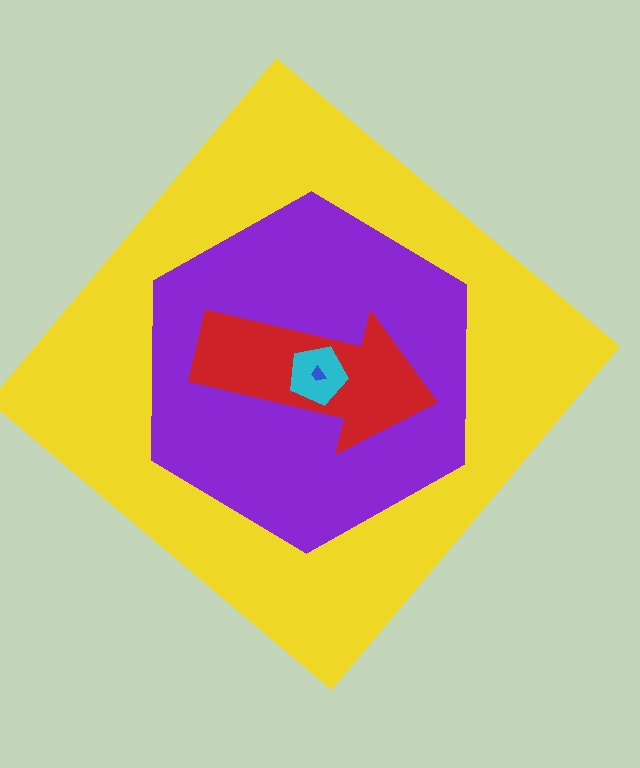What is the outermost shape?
The yellow diamond.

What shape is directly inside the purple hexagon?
The red arrow.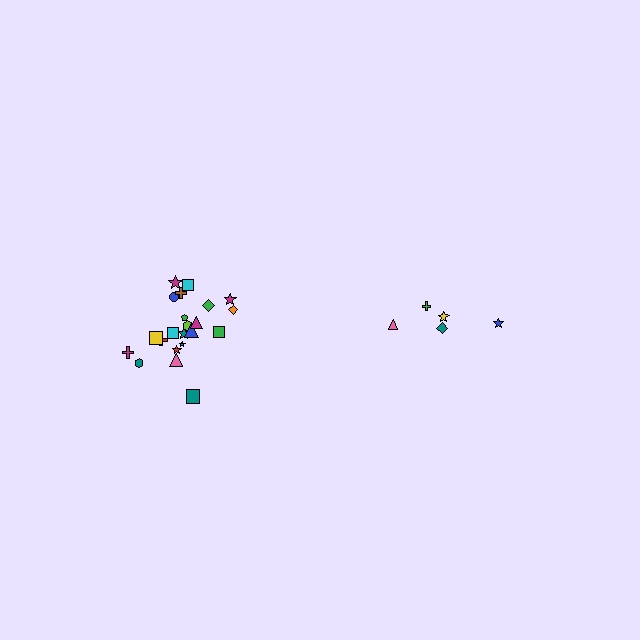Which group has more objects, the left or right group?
The left group.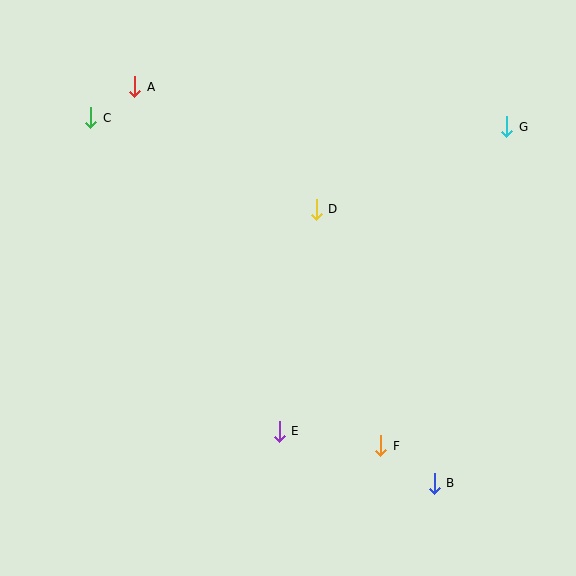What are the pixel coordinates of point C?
Point C is at (91, 118).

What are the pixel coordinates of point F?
Point F is at (381, 446).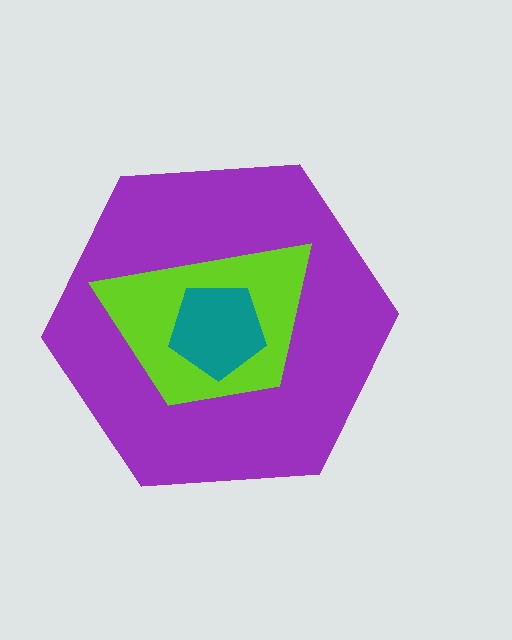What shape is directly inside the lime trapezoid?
The teal pentagon.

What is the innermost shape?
The teal pentagon.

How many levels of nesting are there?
3.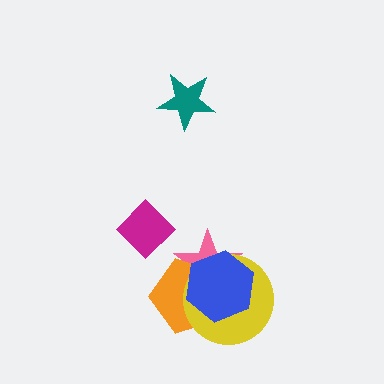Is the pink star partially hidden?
Yes, it is partially covered by another shape.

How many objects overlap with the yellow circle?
3 objects overlap with the yellow circle.